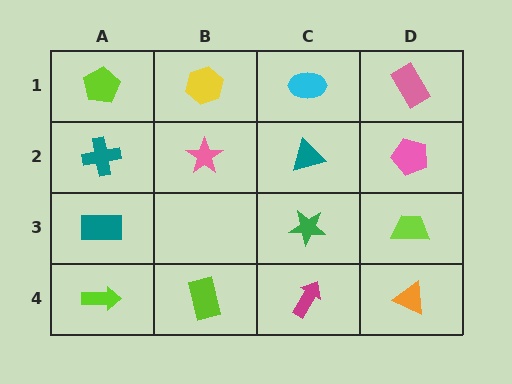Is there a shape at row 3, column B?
No, that cell is empty.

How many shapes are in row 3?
3 shapes.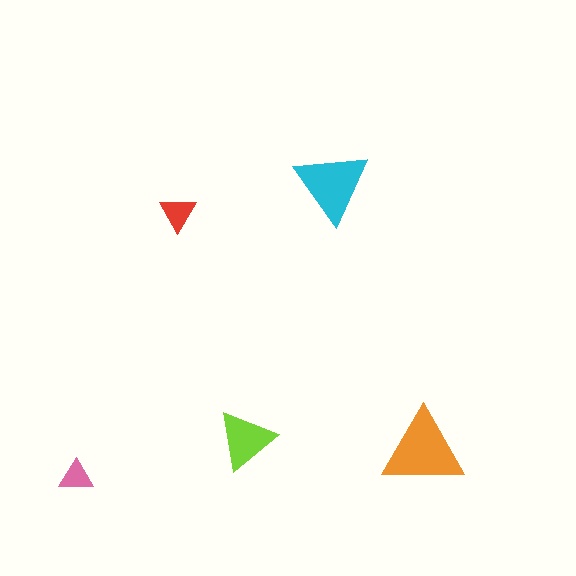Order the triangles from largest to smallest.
the orange one, the cyan one, the lime one, the red one, the pink one.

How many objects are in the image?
There are 5 objects in the image.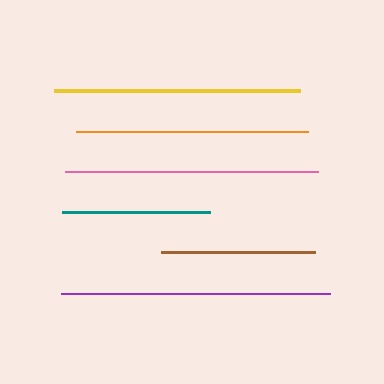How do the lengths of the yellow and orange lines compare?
The yellow and orange lines are approximately the same length.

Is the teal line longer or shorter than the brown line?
The brown line is longer than the teal line.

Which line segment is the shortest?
The teal line is the shortest at approximately 148 pixels.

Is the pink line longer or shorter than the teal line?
The pink line is longer than the teal line.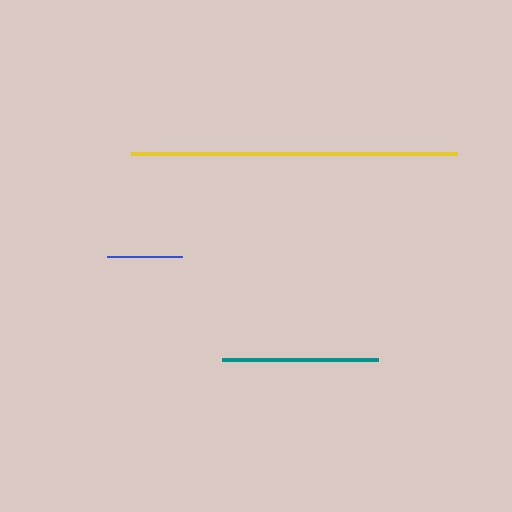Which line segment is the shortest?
The blue line is the shortest at approximately 75 pixels.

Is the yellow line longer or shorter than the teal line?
The yellow line is longer than the teal line.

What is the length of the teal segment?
The teal segment is approximately 156 pixels long.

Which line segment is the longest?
The yellow line is the longest at approximately 326 pixels.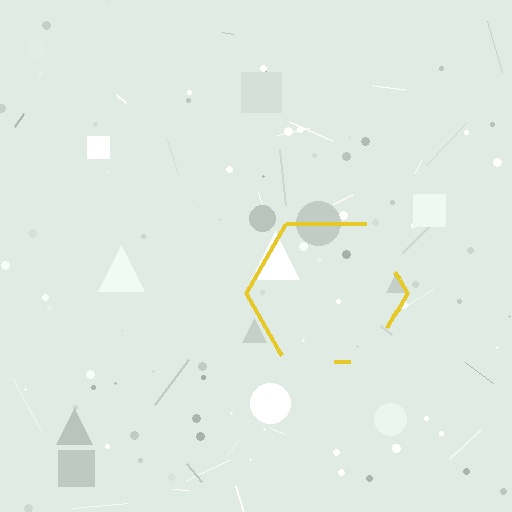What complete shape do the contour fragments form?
The contour fragments form a hexagon.